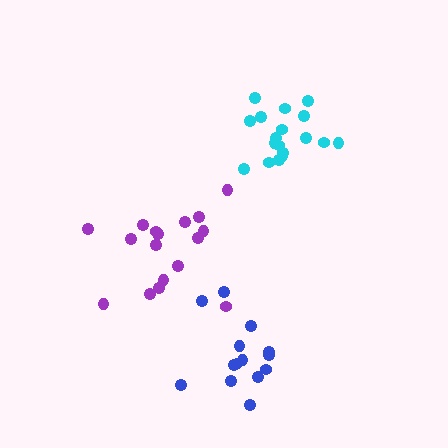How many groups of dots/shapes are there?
There are 3 groups.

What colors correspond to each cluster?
The clusters are colored: cyan, purple, blue.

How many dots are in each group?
Group 1: 18 dots, Group 2: 17 dots, Group 3: 14 dots (49 total).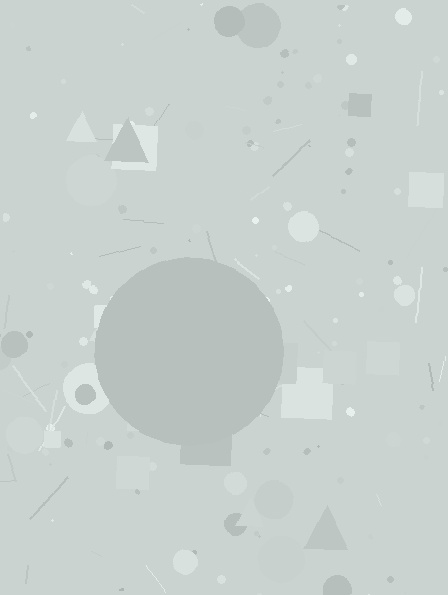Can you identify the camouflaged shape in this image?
The camouflaged shape is a circle.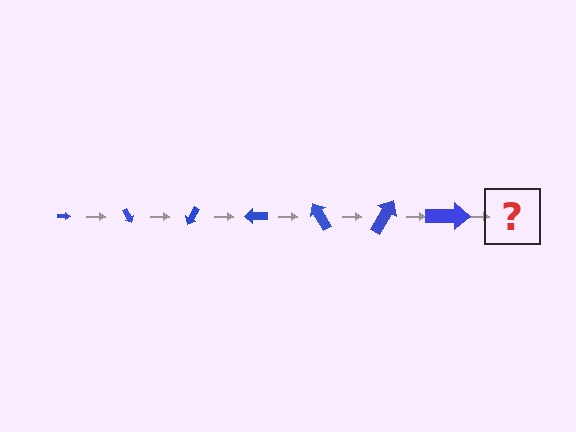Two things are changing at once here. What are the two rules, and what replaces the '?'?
The two rules are that the arrow grows larger each step and it rotates 60 degrees each step. The '?' should be an arrow, larger than the previous one and rotated 420 degrees from the start.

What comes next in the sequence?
The next element should be an arrow, larger than the previous one and rotated 420 degrees from the start.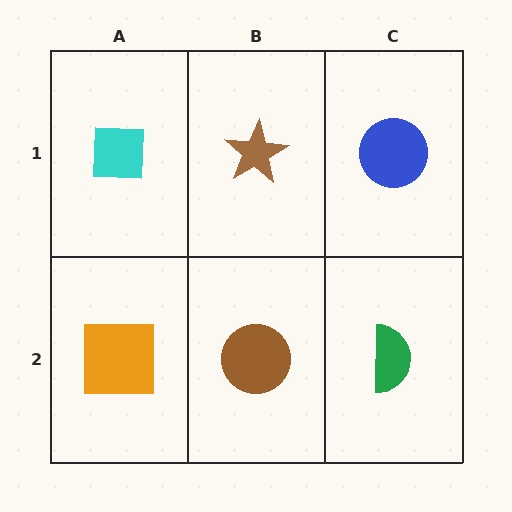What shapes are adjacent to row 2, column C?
A blue circle (row 1, column C), a brown circle (row 2, column B).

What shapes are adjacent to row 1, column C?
A green semicircle (row 2, column C), a brown star (row 1, column B).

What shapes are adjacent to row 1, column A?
An orange square (row 2, column A), a brown star (row 1, column B).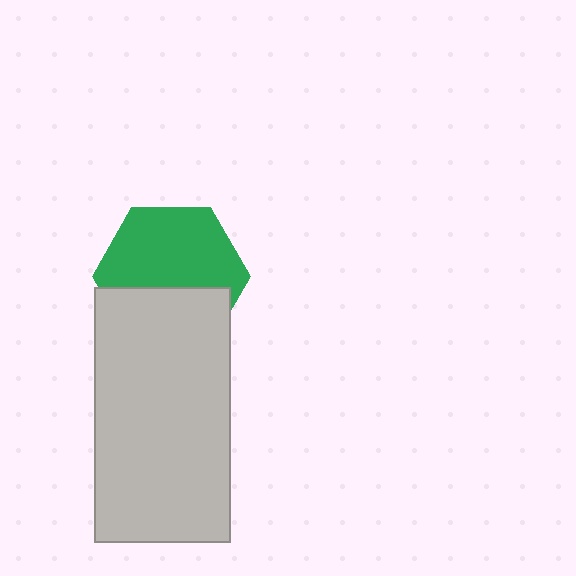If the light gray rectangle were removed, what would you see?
You would see the complete green hexagon.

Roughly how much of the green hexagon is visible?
About half of it is visible (roughly 61%).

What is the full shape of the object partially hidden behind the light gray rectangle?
The partially hidden object is a green hexagon.